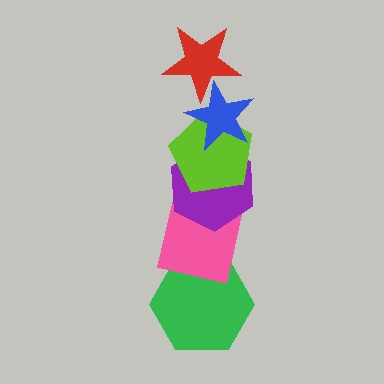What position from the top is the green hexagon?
The green hexagon is 6th from the top.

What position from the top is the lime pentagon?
The lime pentagon is 3rd from the top.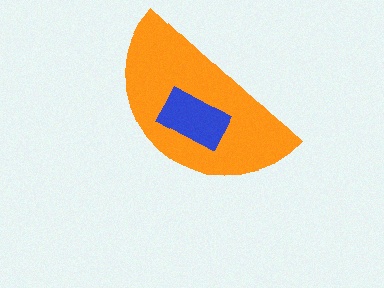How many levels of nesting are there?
2.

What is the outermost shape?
The orange semicircle.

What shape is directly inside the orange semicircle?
The blue rectangle.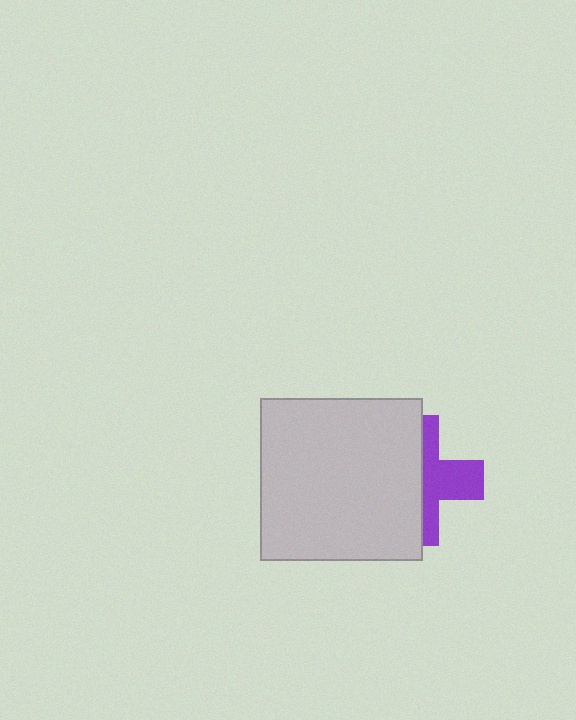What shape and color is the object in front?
The object in front is a light gray square.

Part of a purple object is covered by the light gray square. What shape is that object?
It is a cross.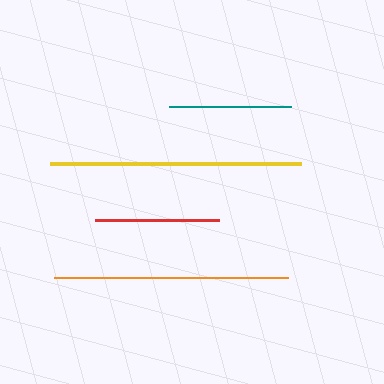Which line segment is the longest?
The yellow line is the longest at approximately 250 pixels.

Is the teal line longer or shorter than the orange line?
The orange line is longer than the teal line.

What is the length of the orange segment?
The orange segment is approximately 234 pixels long.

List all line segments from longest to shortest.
From longest to shortest: yellow, orange, red, teal.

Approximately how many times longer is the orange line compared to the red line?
The orange line is approximately 1.9 times the length of the red line.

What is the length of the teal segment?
The teal segment is approximately 122 pixels long.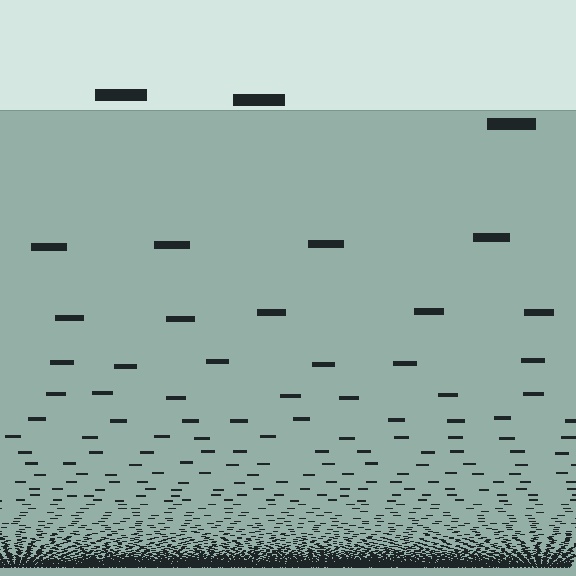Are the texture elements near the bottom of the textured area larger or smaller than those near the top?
Smaller. The gradient is inverted — elements near the bottom are smaller and denser.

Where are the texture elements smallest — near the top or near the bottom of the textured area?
Near the bottom.